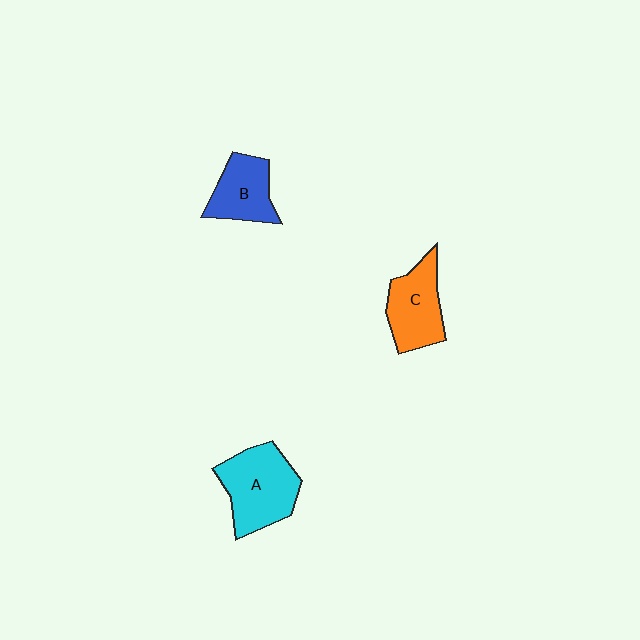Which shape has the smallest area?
Shape B (blue).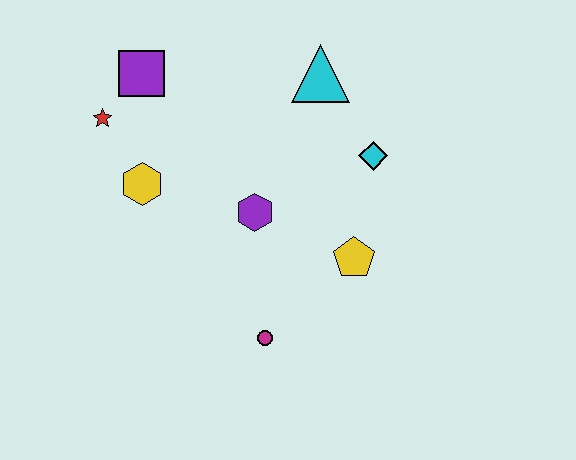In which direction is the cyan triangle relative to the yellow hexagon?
The cyan triangle is to the right of the yellow hexagon.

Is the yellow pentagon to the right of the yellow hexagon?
Yes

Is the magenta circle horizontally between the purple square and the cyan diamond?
Yes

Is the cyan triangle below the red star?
No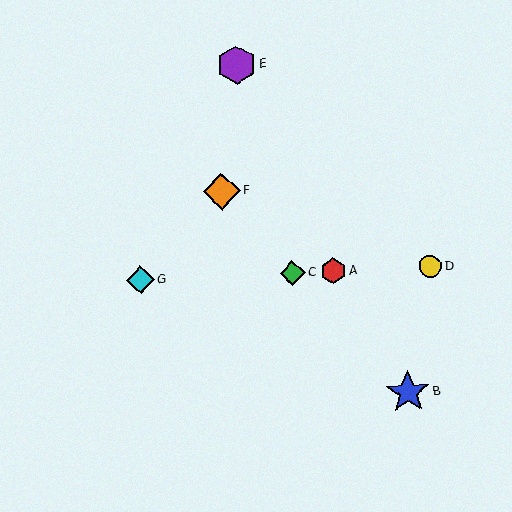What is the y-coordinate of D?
Object D is at y≈266.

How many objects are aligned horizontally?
4 objects (A, C, D, G) are aligned horizontally.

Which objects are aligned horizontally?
Objects A, C, D, G are aligned horizontally.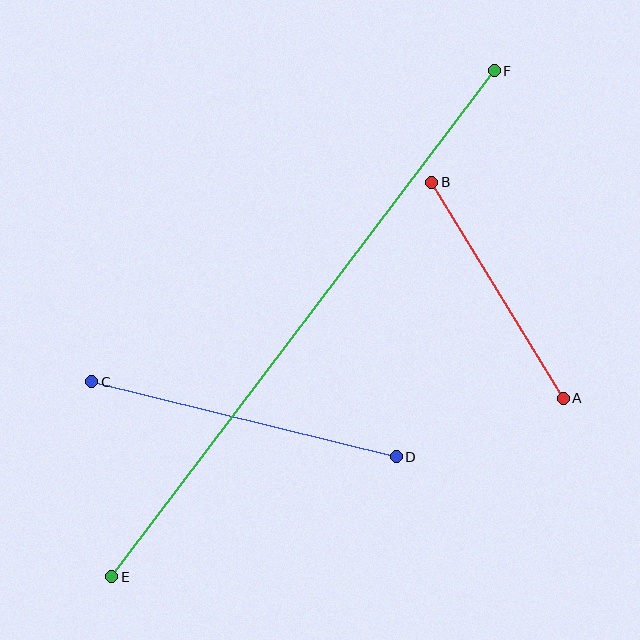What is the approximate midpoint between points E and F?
The midpoint is at approximately (303, 324) pixels.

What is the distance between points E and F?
The distance is approximately 634 pixels.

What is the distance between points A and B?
The distance is approximately 253 pixels.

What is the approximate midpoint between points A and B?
The midpoint is at approximately (497, 290) pixels.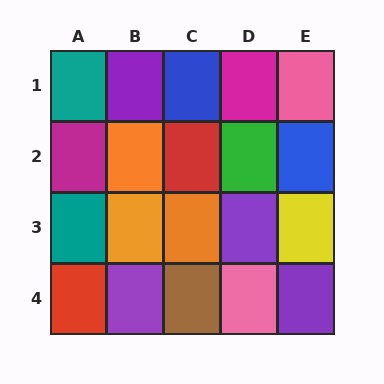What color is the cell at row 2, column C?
Red.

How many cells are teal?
2 cells are teal.